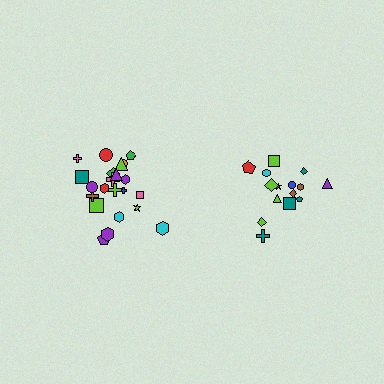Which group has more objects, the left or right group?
The left group.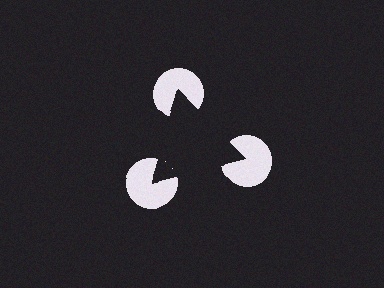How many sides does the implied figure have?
3 sides.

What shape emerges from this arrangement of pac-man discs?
An illusory triangle — its edges are inferred from the aligned wedge cuts in the pac-man discs, not physically drawn.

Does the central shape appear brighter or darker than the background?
It typically appears slightly darker than the background, even though no actual brightness change is drawn.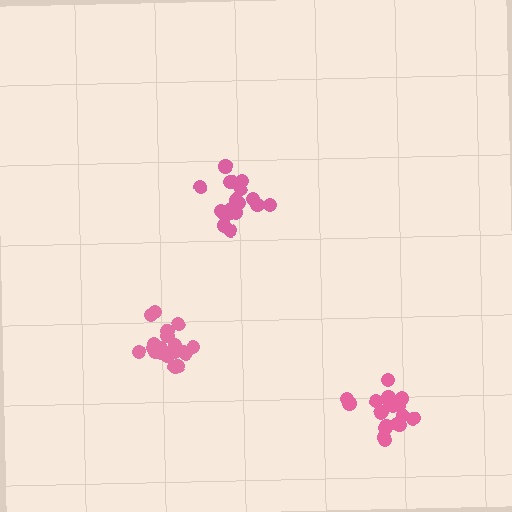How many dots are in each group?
Group 1: 19 dots, Group 2: 20 dots, Group 3: 21 dots (60 total).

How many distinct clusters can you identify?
There are 3 distinct clusters.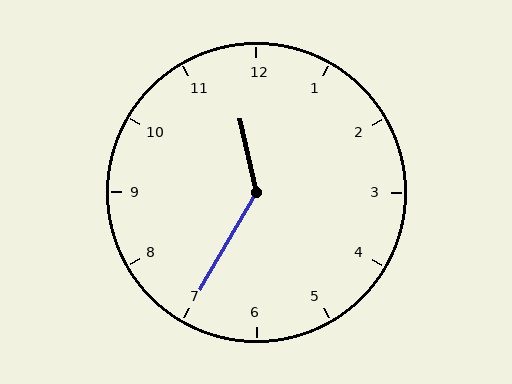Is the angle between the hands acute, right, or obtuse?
It is obtuse.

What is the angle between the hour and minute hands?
Approximately 138 degrees.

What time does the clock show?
11:35.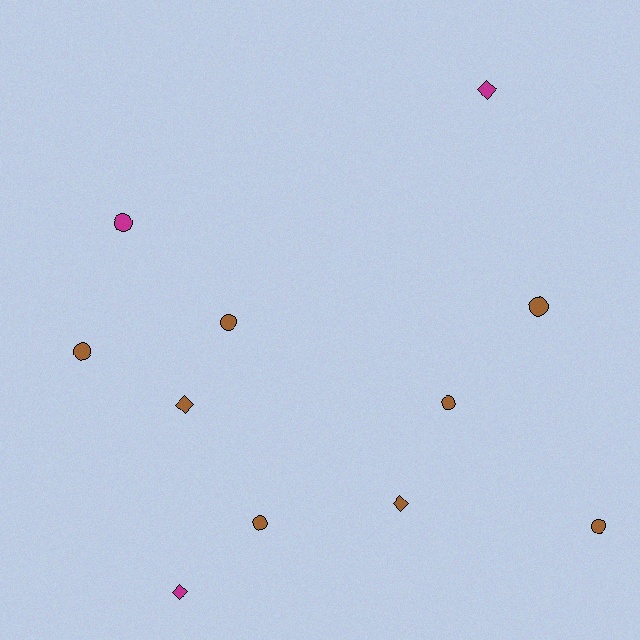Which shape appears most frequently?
Circle, with 7 objects.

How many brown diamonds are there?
There are 2 brown diamonds.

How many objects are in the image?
There are 11 objects.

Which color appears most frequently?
Brown, with 8 objects.